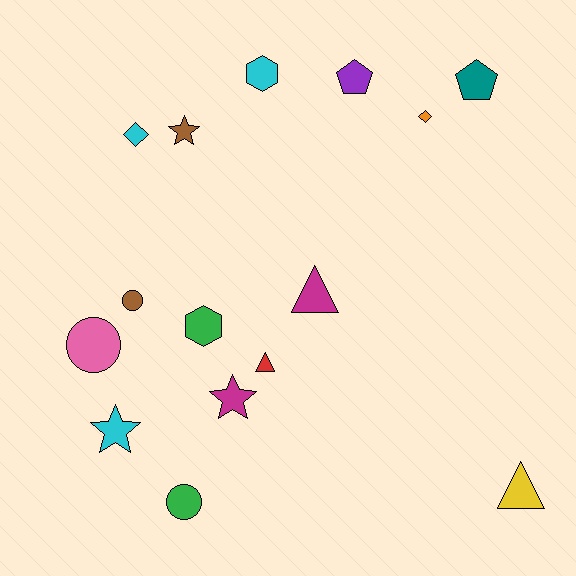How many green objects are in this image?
There are 2 green objects.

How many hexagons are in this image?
There are 2 hexagons.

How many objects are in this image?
There are 15 objects.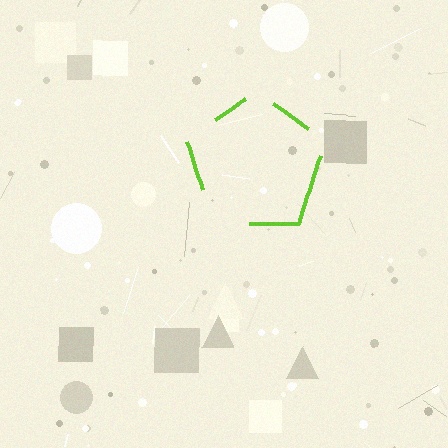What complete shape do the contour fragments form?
The contour fragments form a pentagon.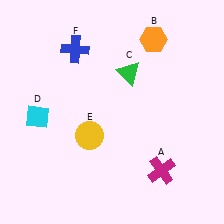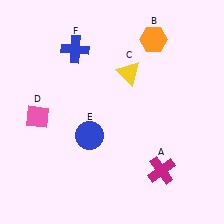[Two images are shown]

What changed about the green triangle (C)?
In Image 1, C is green. In Image 2, it changed to yellow.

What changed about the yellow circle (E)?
In Image 1, E is yellow. In Image 2, it changed to blue.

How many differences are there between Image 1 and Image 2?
There are 3 differences between the two images.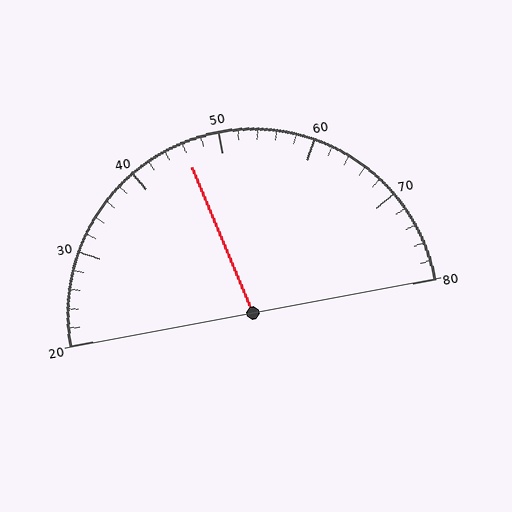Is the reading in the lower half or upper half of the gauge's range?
The reading is in the lower half of the range (20 to 80).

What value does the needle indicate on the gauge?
The needle indicates approximately 46.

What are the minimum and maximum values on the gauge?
The gauge ranges from 20 to 80.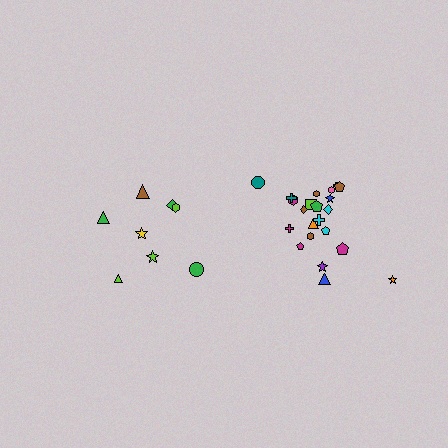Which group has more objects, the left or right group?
The right group.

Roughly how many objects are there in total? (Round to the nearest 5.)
Roughly 30 objects in total.